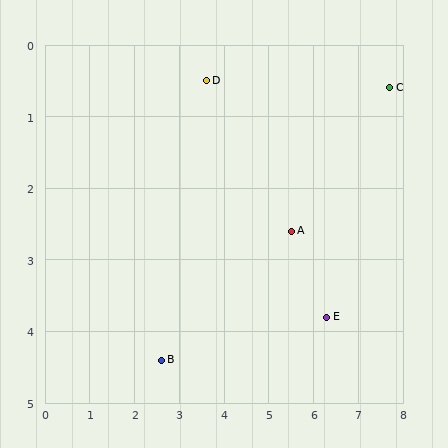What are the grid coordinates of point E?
Point E is at approximately (6.3, 3.8).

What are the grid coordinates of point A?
Point A is at approximately (5.5, 2.6).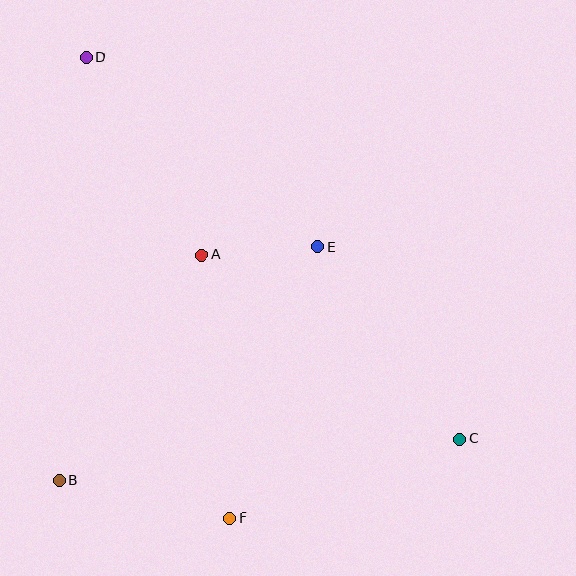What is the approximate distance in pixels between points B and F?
The distance between B and F is approximately 175 pixels.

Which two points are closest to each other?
Points A and E are closest to each other.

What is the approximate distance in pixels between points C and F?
The distance between C and F is approximately 243 pixels.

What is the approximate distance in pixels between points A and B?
The distance between A and B is approximately 267 pixels.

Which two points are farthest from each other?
Points C and D are farthest from each other.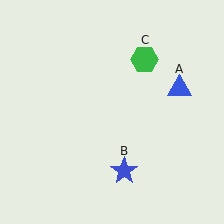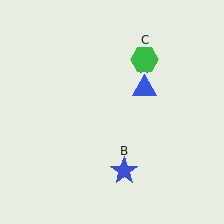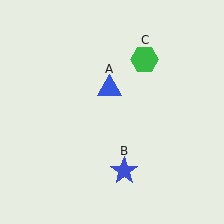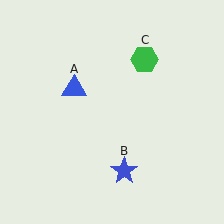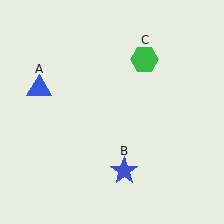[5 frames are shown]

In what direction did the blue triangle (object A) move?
The blue triangle (object A) moved left.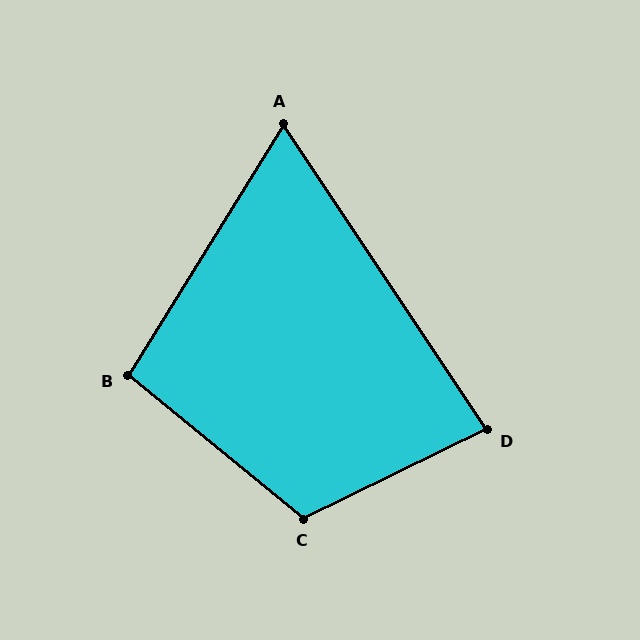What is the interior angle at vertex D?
Approximately 82 degrees (acute).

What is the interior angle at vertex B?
Approximately 98 degrees (obtuse).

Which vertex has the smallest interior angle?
A, at approximately 65 degrees.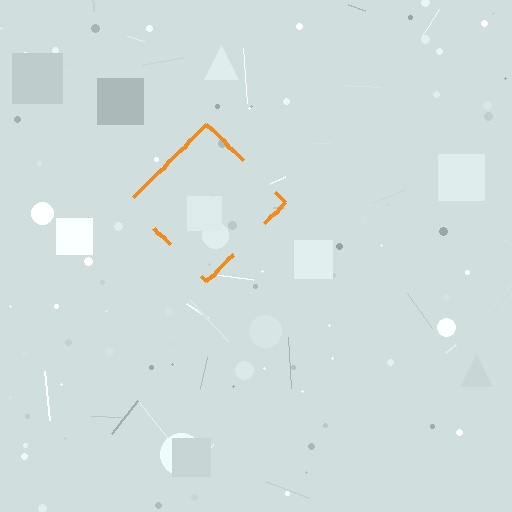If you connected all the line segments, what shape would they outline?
They would outline a diamond.